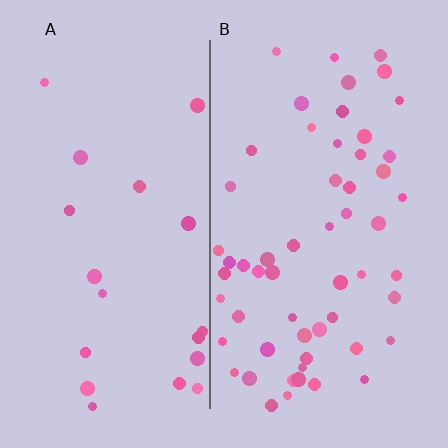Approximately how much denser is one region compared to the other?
Approximately 2.9× — region B over region A.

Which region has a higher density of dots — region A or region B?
B (the right).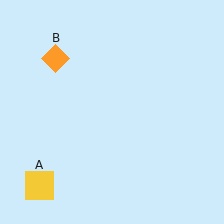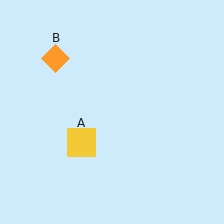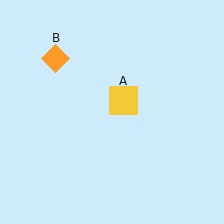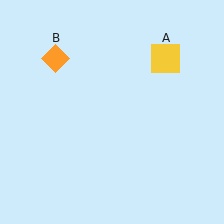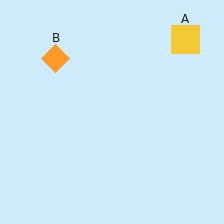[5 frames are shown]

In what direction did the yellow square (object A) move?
The yellow square (object A) moved up and to the right.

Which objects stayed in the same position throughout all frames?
Orange diamond (object B) remained stationary.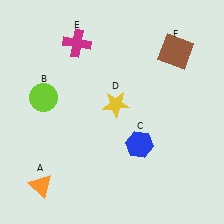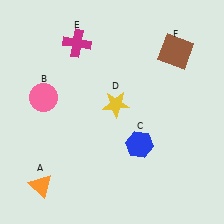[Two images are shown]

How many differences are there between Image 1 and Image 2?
There is 1 difference between the two images.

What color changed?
The circle (B) changed from lime in Image 1 to pink in Image 2.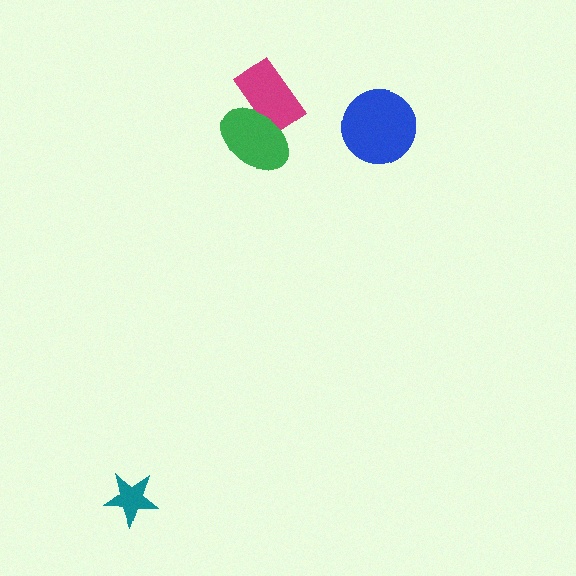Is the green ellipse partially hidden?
No, no other shape covers it.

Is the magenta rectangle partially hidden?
Yes, it is partially covered by another shape.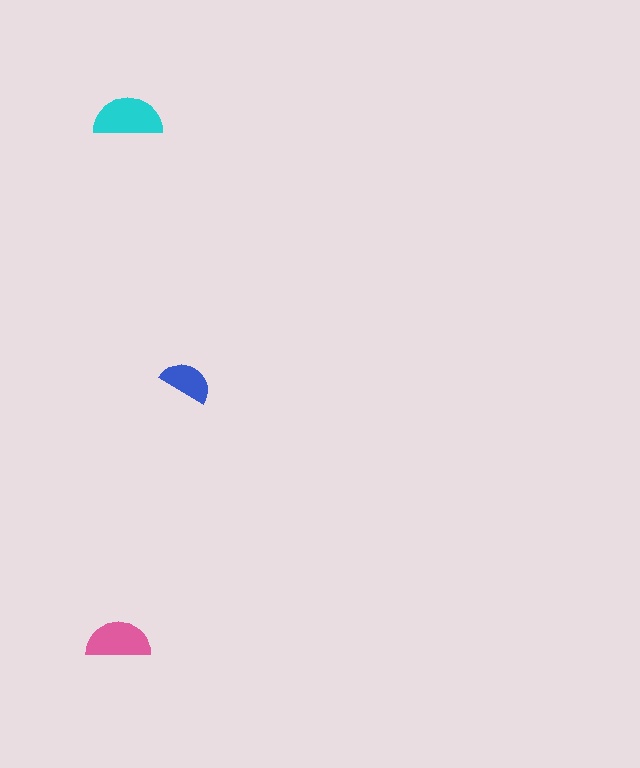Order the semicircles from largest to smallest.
the cyan one, the pink one, the blue one.